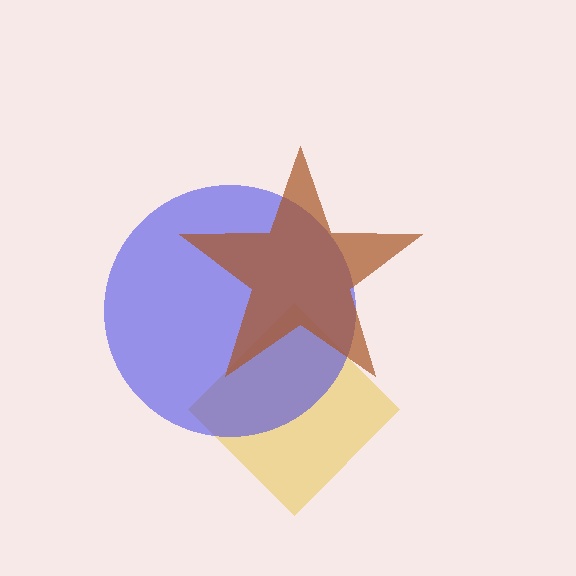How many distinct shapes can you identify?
There are 3 distinct shapes: a yellow diamond, a blue circle, a brown star.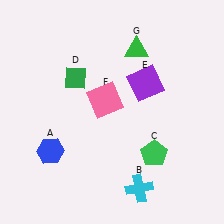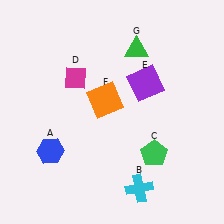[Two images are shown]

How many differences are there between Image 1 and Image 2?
There are 2 differences between the two images.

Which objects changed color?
D changed from green to magenta. F changed from pink to orange.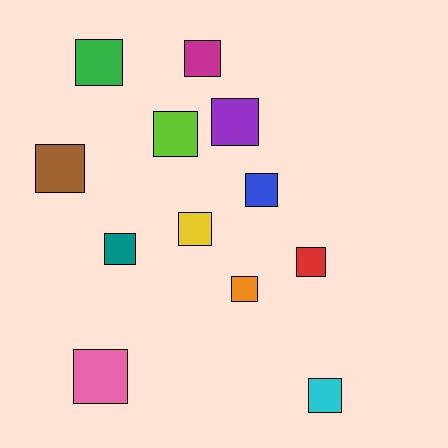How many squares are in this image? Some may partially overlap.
There are 12 squares.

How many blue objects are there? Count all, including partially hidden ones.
There is 1 blue object.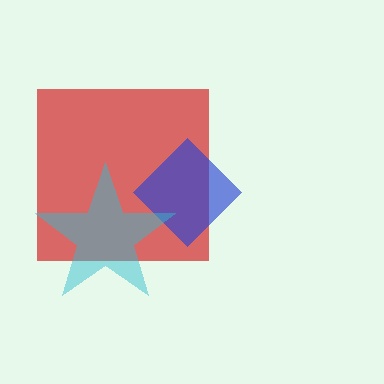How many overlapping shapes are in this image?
There are 3 overlapping shapes in the image.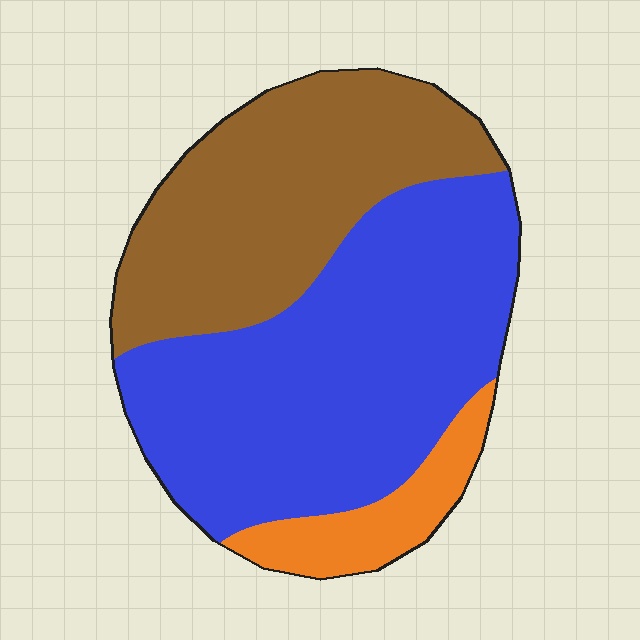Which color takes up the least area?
Orange, at roughly 10%.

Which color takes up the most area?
Blue, at roughly 55%.